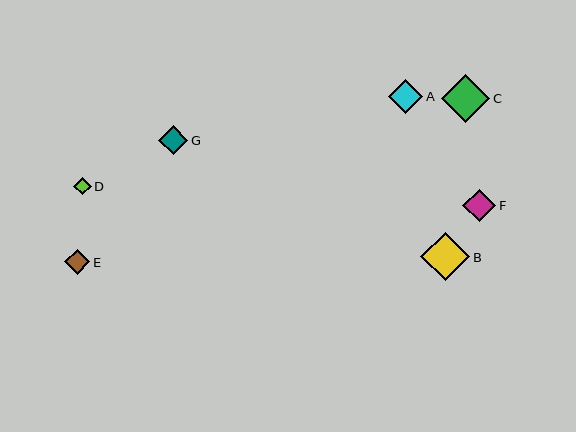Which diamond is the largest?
Diamond B is the largest with a size of approximately 49 pixels.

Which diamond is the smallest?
Diamond D is the smallest with a size of approximately 17 pixels.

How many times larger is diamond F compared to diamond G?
Diamond F is approximately 1.1 times the size of diamond G.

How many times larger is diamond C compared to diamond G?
Diamond C is approximately 1.6 times the size of diamond G.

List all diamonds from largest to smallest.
From largest to smallest: B, C, A, F, G, E, D.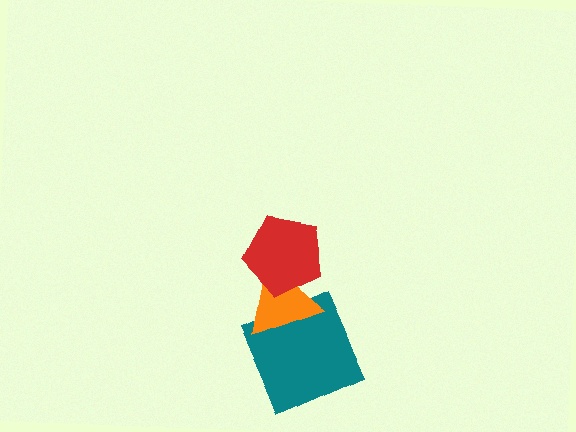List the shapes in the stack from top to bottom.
From top to bottom: the red pentagon, the orange triangle, the teal square.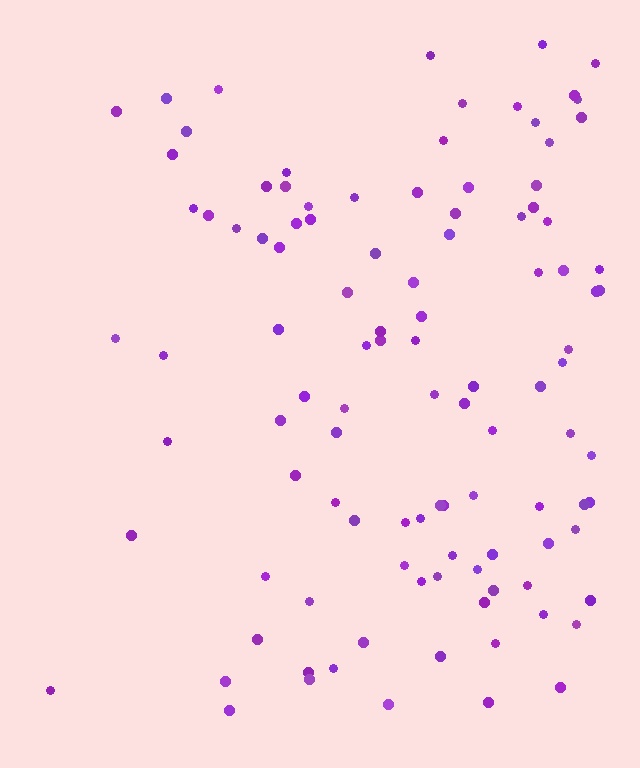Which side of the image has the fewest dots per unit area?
The left.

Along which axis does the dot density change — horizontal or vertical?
Horizontal.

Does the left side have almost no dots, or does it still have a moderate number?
Still a moderate number, just noticeably fewer than the right.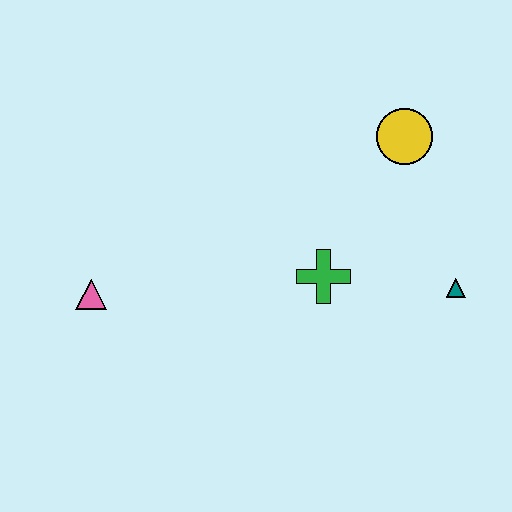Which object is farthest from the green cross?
The pink triangle is farthest from the green cross.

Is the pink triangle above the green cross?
No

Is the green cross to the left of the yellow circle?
Yes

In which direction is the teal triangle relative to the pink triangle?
The teal triangle is to the right of the pink triangle.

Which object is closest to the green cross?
The teal triangle is closest to the green cross.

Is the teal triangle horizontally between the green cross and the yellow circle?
No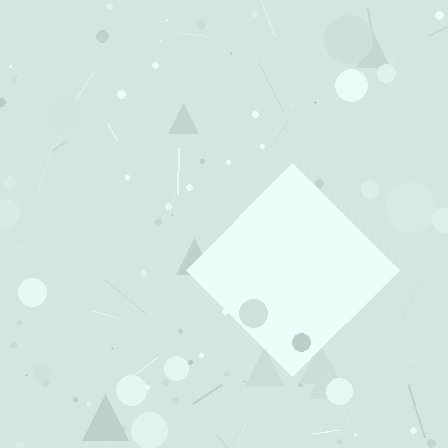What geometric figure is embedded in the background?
A diamond is embedded in the background.